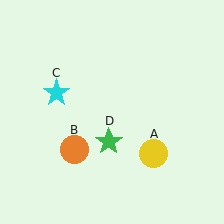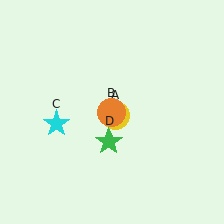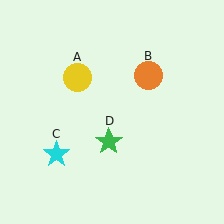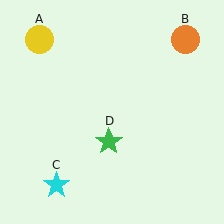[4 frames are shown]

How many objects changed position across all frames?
3 objects changed position: yellow circle (object A), orange circle (object B), cyan star (object C).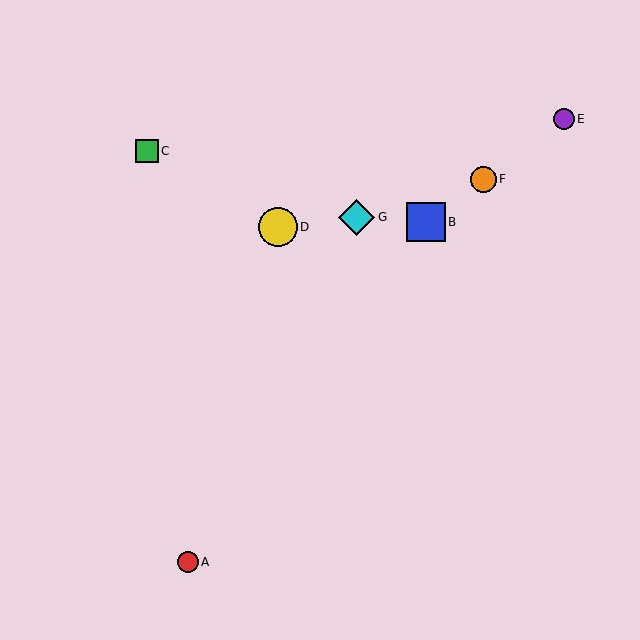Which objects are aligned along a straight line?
Objects B, E, F are aligned along a straight line.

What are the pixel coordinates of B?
Object B is at (426, 222).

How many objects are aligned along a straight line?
3 objects (B, E, F) are aligned along a straight line.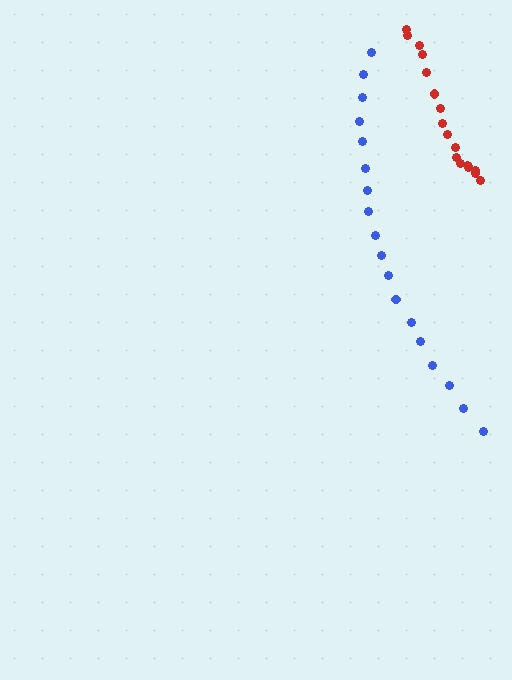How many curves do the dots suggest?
There are 2 distinct paths.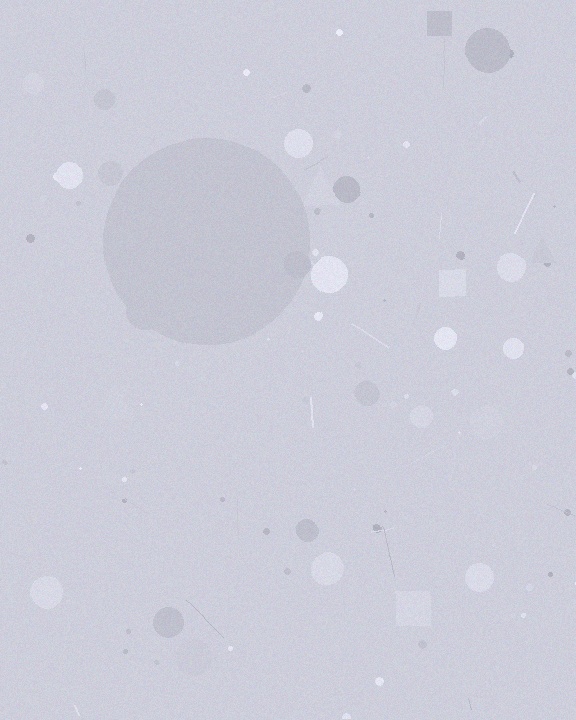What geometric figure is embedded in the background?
A circle is embedded in the background.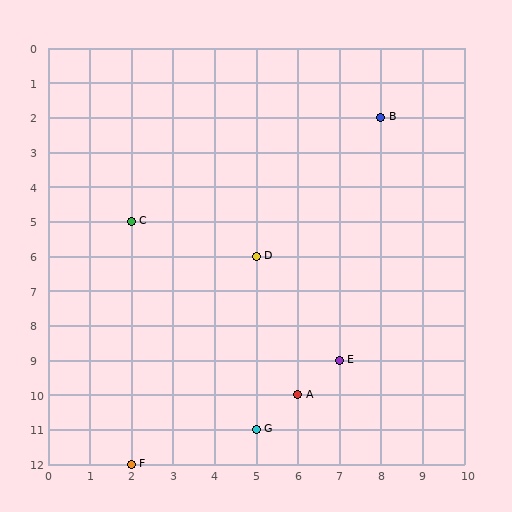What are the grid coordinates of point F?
Point F is at grid coordinates (2, 12).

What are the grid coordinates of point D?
Point D is at grid coordinates (5, 6).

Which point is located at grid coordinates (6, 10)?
Point A is at (6, 10).